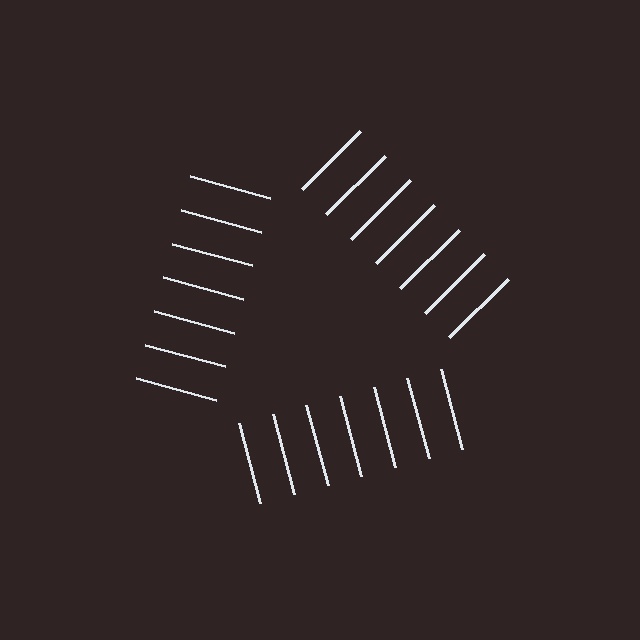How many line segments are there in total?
21 — 7 along each of the 3 edges.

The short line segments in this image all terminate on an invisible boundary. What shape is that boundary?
An illusory triangle — the line segments terminate on its edges but no continuous stroke is drawn.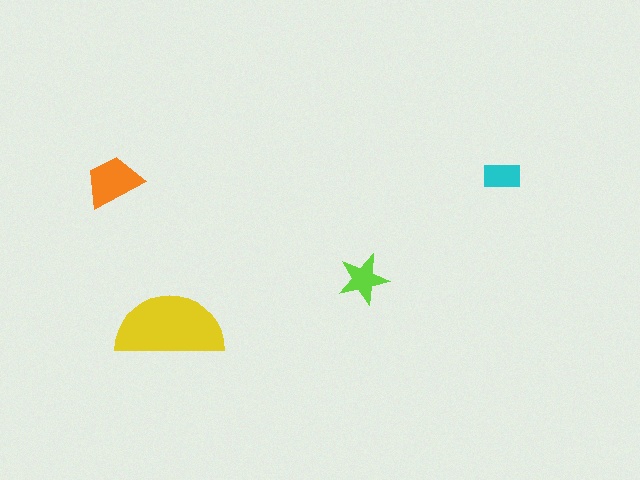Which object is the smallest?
The cyan rectangle.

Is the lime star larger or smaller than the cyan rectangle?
Larger.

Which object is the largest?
The yellow semicircle.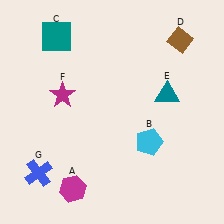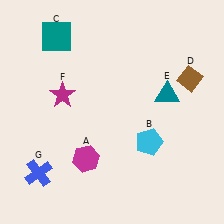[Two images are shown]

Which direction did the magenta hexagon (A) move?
The magenta hexagon (A) moved up.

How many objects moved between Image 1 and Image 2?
2 objects moved between the two images.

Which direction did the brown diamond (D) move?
The brown diamond (D) moved down.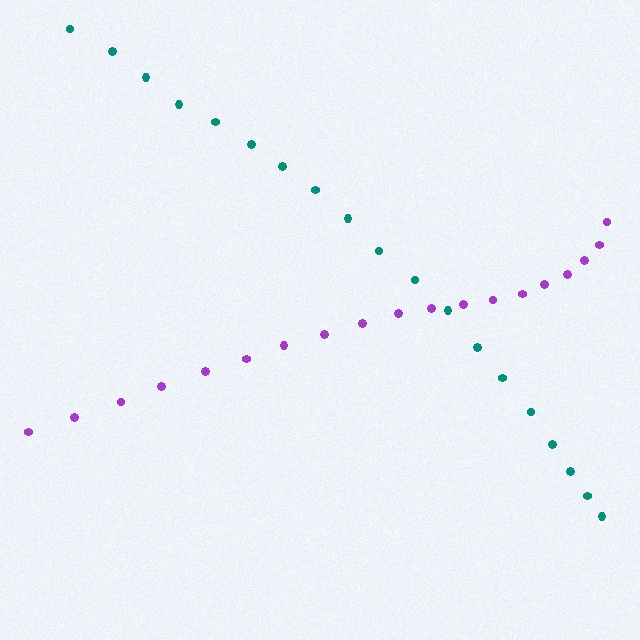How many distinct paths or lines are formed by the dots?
There are 2 distinct paths.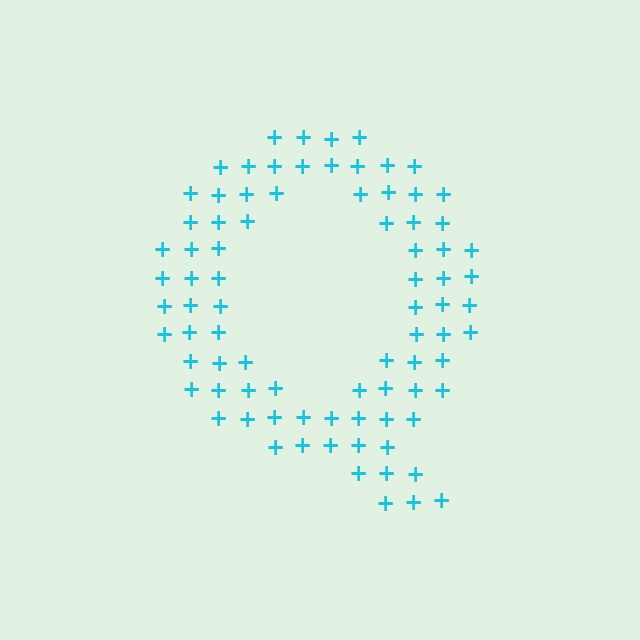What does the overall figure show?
The overall figure shows the letter Q.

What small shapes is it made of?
It is made of small plus signs.